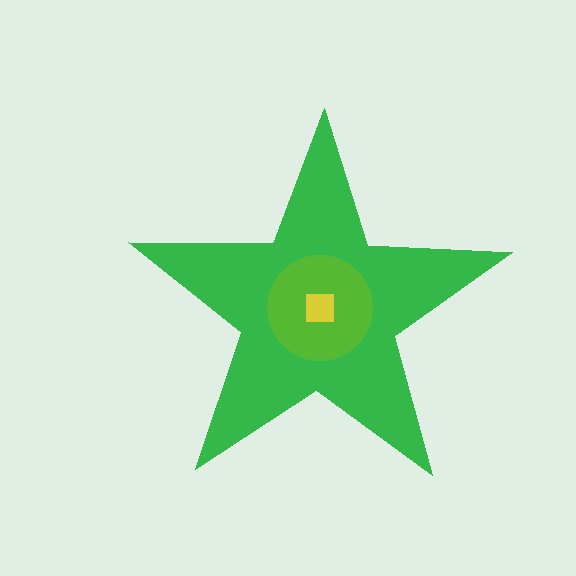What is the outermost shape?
The green star.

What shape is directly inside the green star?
The lime circle.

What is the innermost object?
The yellow square.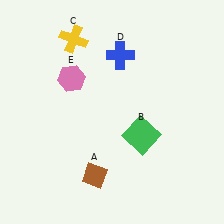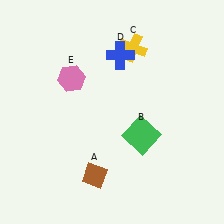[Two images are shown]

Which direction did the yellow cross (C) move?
The yellow cross (C) moved right.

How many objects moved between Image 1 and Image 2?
1 object moved between the two images.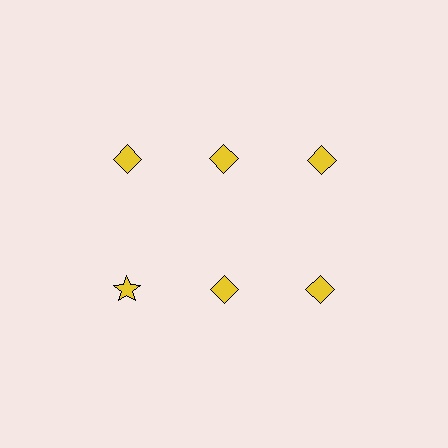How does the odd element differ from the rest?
It has a different shape: star instead of diamond.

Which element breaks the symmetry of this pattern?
The yellow star in the second row, leftmost column breaks the symmetry. All other shapes are yellow diamonds.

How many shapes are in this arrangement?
There are 6 shapes arranged in a grid pattern.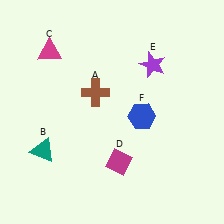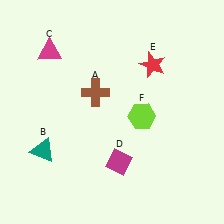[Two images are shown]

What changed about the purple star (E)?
In Image 1, E is purple. In Image 2, it changed to red.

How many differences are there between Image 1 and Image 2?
There are 2 differences between the two images.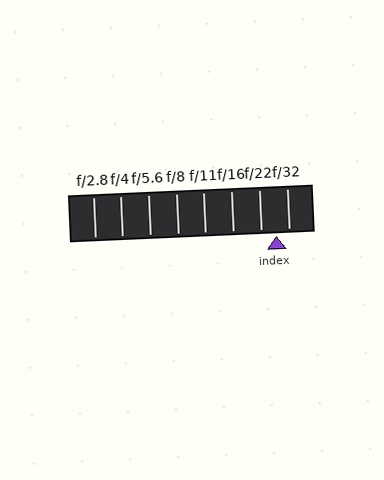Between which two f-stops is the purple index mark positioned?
The index mark is between f/22 and f/32.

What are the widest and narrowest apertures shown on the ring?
The widest aperture shown is f/2.8 and the narrowest is f/32.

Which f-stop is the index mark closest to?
The index mark is closest to f/32.